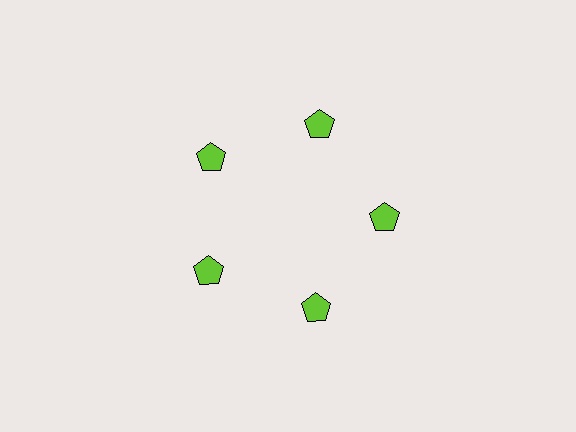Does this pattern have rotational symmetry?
Yes, this pattern has 5-fold rotational symmetry. It looks the same after rotating 72 degrees around the center.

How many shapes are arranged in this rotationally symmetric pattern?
There are 5 shapes, arranged in 5 groups of 1.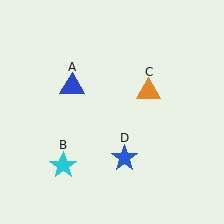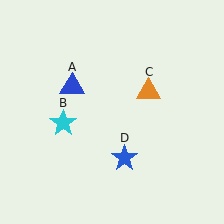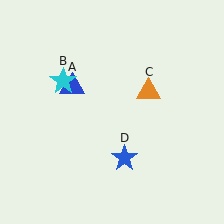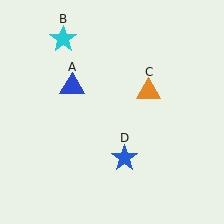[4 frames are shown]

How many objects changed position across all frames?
1 object changed position: cyan star (object B).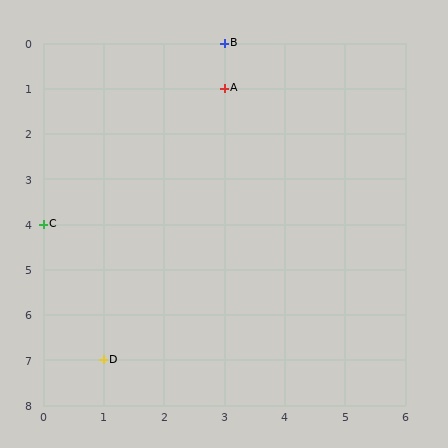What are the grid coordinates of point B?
Point B is at grid coordinates (3, 0).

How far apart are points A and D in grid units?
Points A and D are 2 columns and 6 rows apart (about 6.3 grid units diagonally).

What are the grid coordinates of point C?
Point C is at grid coordinates (0, 4).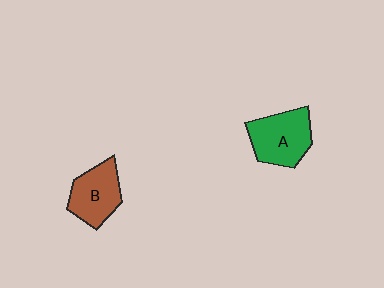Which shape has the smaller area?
Shape B (brown).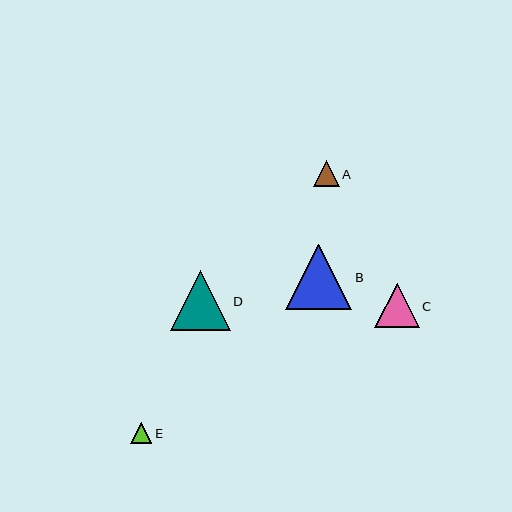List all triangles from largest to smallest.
From largest to smallest: B, D, C, A, E.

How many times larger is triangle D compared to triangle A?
Triangle D is approximately 2.3 times the size of triangle A.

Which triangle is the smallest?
Triangle E is the smallest with a size of approximately 21 pixels.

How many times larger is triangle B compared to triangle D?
Triangle B is approximately 1.1 times the size of triangle D.